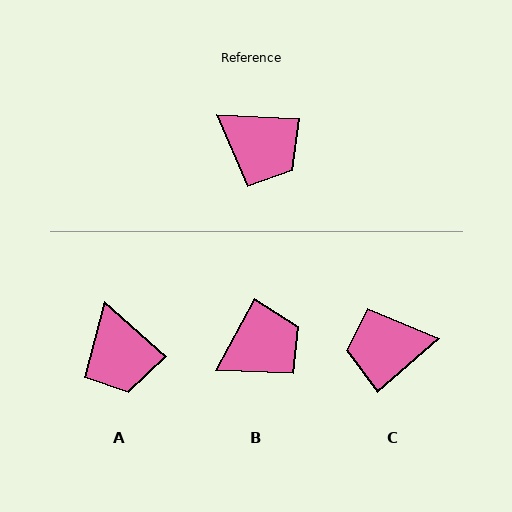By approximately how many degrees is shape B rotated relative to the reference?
Approximately 65 degrees counter-clockwise.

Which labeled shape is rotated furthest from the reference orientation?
C, about 136 degrees away.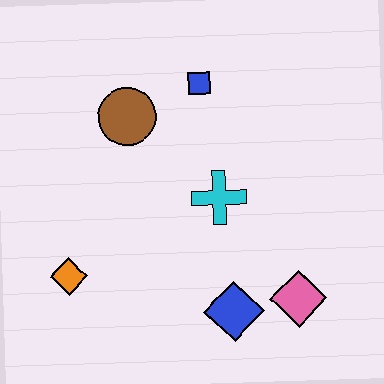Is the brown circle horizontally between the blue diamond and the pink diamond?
No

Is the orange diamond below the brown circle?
Yes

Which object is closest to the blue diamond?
The pink diamond is closest to the blue diamond.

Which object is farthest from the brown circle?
The pink diamond is farthest from the brown circle.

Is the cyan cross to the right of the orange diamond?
Yes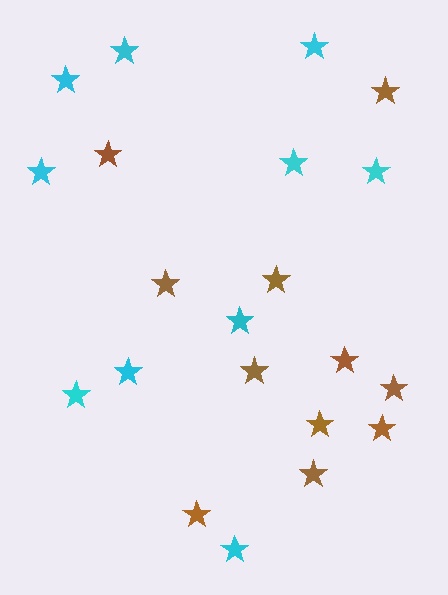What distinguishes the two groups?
There are 2 groups: one group of cyan stars (10) and one group of brown stars (11).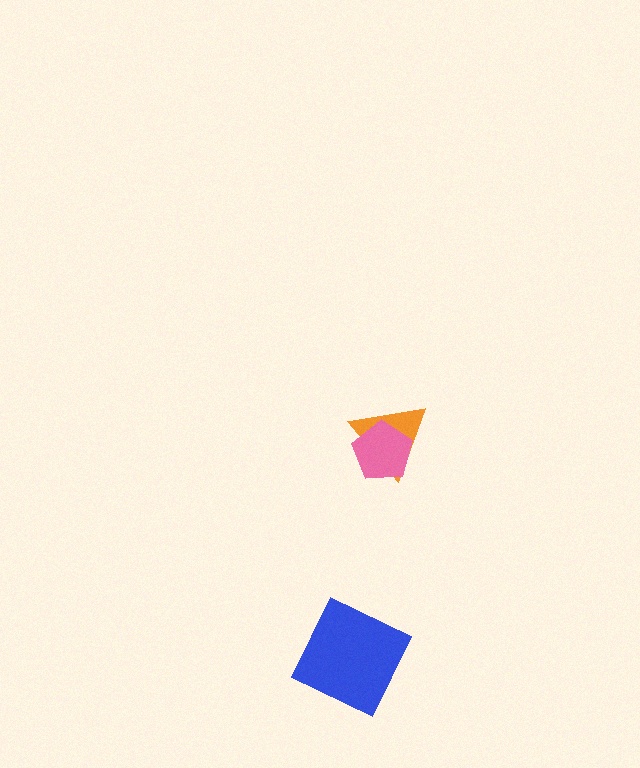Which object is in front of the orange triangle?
The pink pentagon is in front of the orange triangle.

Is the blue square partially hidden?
No, no other shape covers it.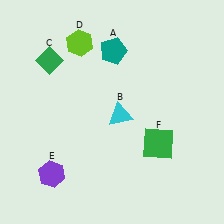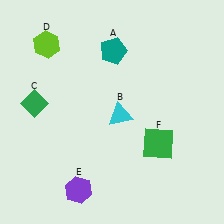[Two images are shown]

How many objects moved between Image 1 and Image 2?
3 objects moved between the two images.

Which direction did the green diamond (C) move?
The green diamond (C) moved down.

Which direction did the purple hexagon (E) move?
The purple hexagon (E) moved right.